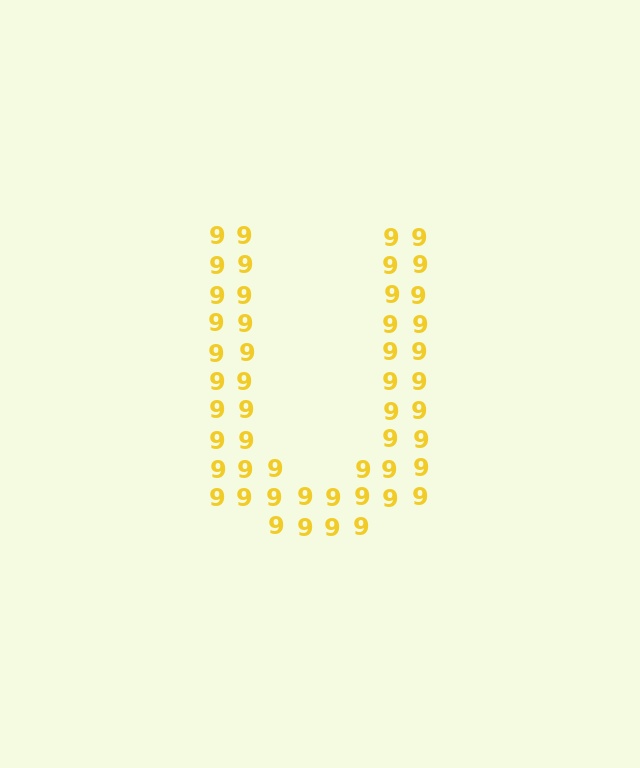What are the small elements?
The small elements are digit 9's.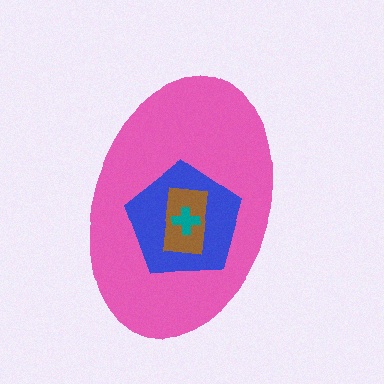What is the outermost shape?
The pink ellipse.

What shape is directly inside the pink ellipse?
The blue pentagon.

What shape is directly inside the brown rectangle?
The teal cross.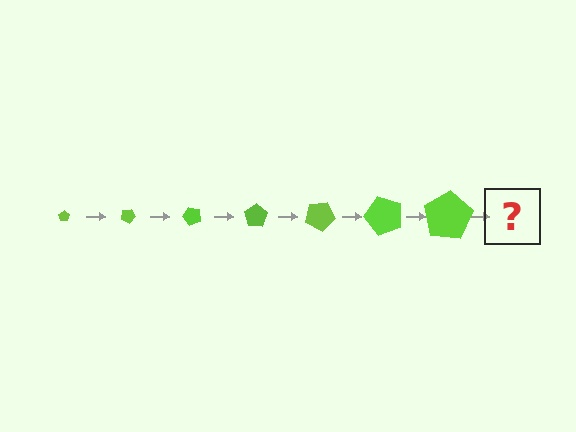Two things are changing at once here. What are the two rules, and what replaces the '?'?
The two rules are that the pentagon grows larger each step and it rotates 25 degrees each step. The '?' should be a pentagon, larger than the previous one and rotated 175 degrees from the start.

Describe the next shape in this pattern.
It should be a pentagon, larger than the previous one and rotated 175 degrees from the start.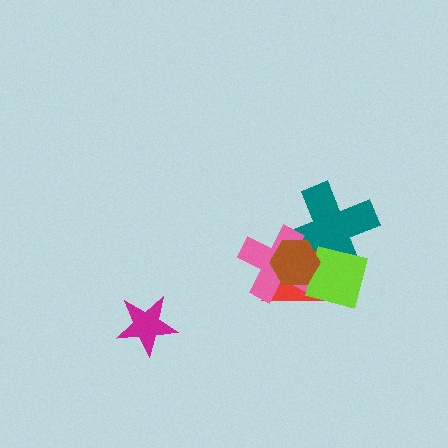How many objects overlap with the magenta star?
0 objects overlap with the magenta star.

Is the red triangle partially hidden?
Yes, it is partially covered by another shape.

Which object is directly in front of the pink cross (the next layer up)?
The lime square is directly in front of the pink cross.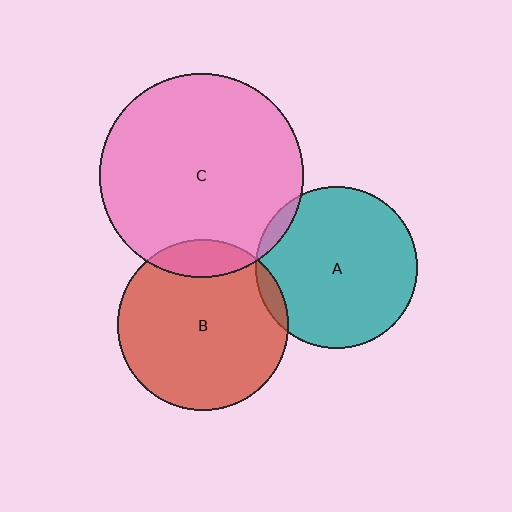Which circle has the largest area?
Circle C (pink).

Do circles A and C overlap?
Yes.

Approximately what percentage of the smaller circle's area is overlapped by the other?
Approximately 5%.